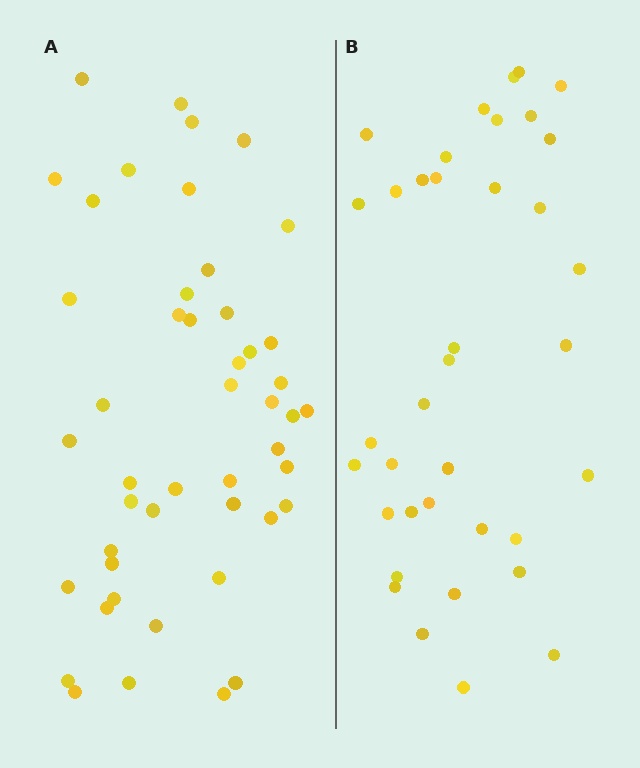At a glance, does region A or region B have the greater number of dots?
Region A (the left region) has more dots.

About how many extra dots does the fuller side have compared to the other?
Region A has roughly 10 or so more dots than region B.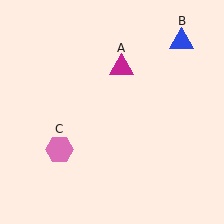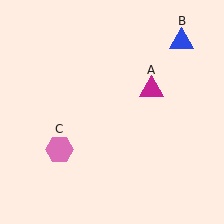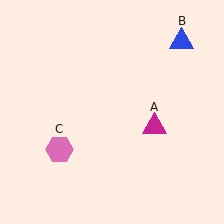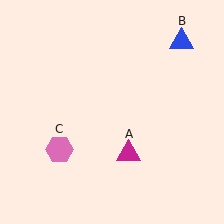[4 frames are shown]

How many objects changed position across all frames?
1 object changed position: magenta triangle (object A).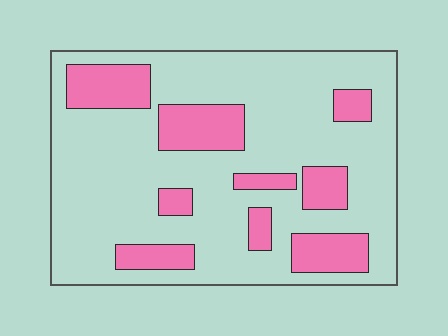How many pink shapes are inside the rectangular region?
9.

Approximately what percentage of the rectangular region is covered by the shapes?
Approximately 25%.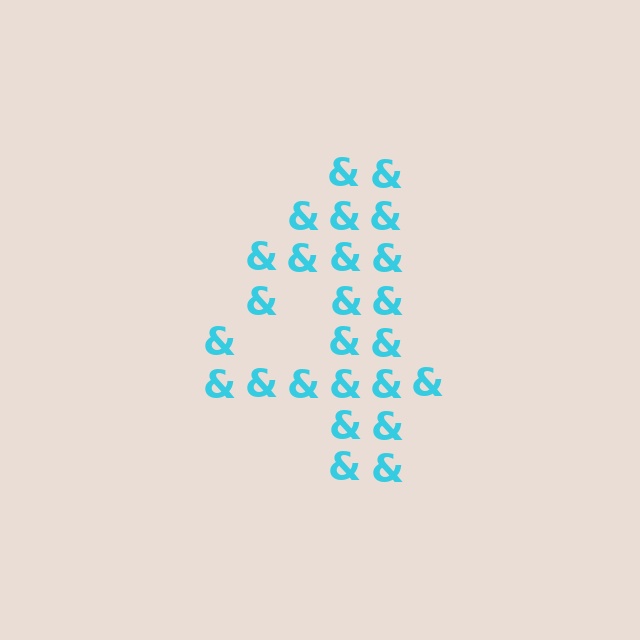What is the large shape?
The large shape is the digit 4.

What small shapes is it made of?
It is made of small ampersands.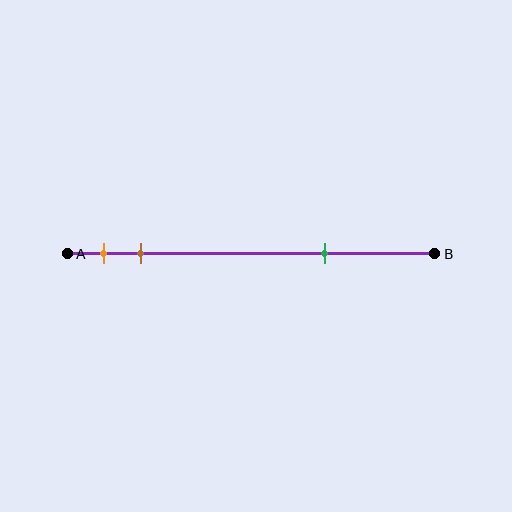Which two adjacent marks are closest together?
The orange and brown marks are the closest adjacent pair.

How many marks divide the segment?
There are 3 marks dividing the segment.